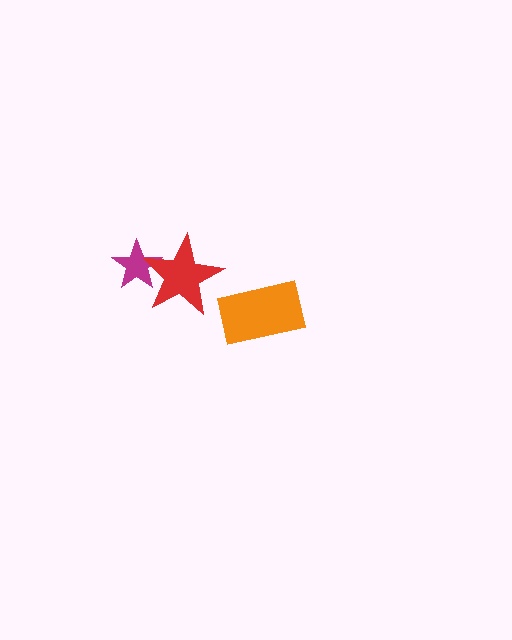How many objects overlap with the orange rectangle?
0 objects overlap with the orange rectangle.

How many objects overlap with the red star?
1 object overlaps with the red star.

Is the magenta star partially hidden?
Yes, it is partially covered by another shape.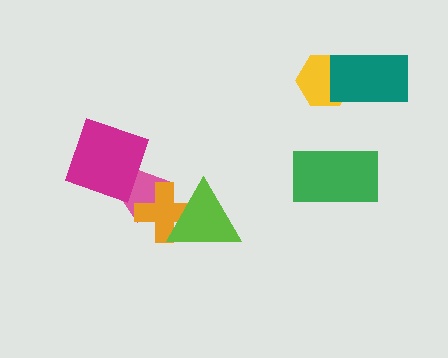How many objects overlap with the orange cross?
2 objects overlap with the orange cross.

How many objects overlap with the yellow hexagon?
1 object overlaps with the yellow hexagon.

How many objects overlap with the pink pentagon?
3 objects overlap with the pink pentagon.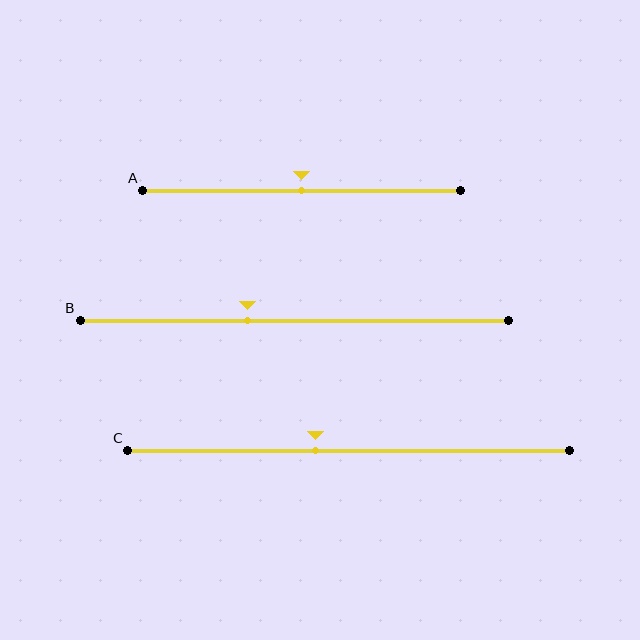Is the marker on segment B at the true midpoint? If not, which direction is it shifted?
No, the marker on segment B is shifted to the left by about 11% of the segment length.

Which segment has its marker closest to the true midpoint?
Segment A has its marker closest to the true midpoint.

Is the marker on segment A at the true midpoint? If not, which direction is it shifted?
Yes, the marker on segment A is at the true midpoint.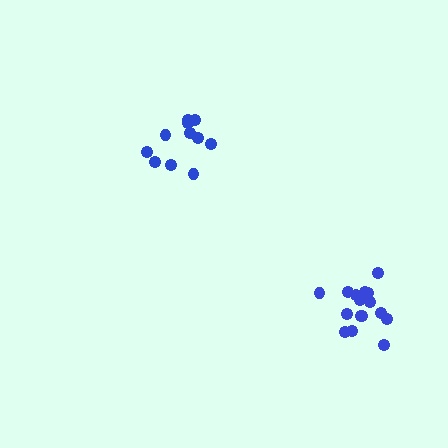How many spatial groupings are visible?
There are 2 spatial groupings.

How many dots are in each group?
Group 1: 16 dots, Group 2: 11 dots (27 total).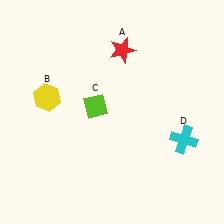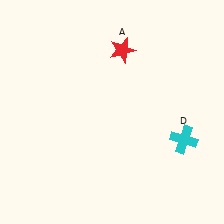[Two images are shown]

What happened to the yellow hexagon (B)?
The yellow hexagon (B) was removed in Image 2. It was in the top-left area of Image 1.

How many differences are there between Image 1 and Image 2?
There are 2 differences between the two images.